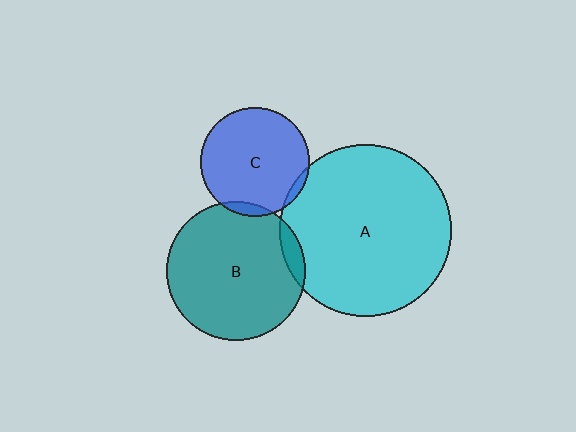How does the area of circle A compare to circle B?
Approximately 1.5 times.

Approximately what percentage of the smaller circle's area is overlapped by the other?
Approximately 5%.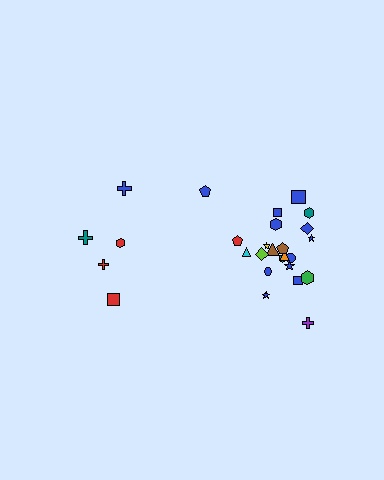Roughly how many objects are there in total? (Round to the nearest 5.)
Roughly 25 objects in total.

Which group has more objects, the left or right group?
The right group.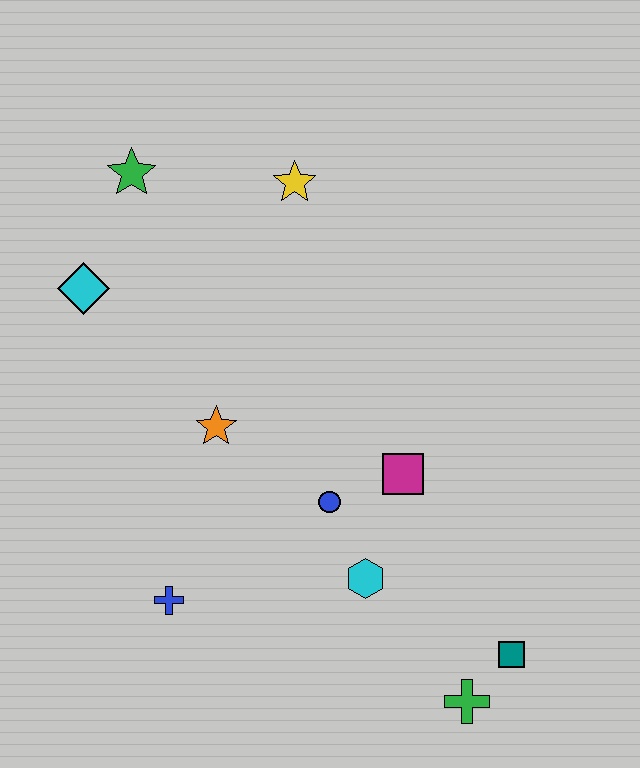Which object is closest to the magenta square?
The blue circle is closest to the magenta square.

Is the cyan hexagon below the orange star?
Yes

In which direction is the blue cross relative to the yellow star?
The blue cross is below the yellow star.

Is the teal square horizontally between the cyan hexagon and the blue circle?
No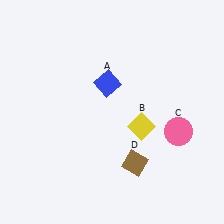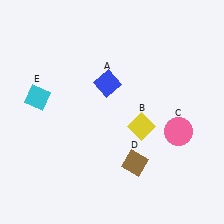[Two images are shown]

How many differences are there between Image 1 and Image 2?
There is 1 difference between the two images.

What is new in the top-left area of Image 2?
A cyan diamond (E) was added in the top-left area of Image 2.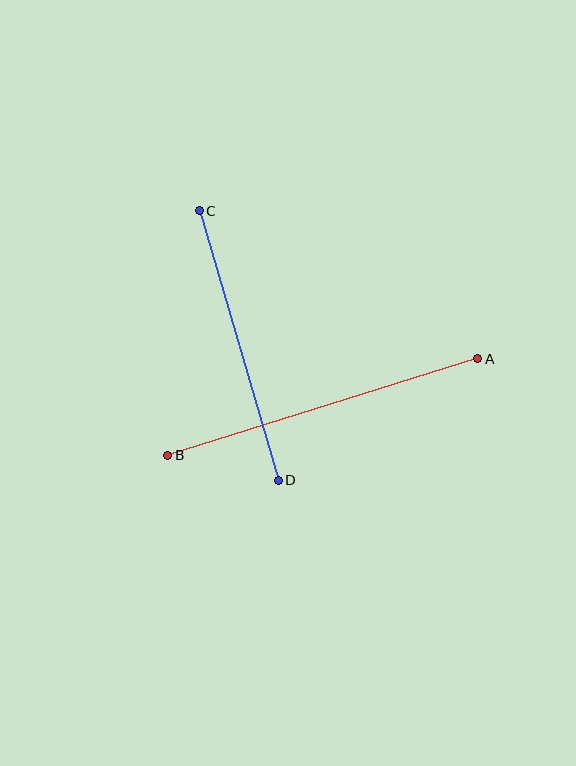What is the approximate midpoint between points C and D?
The midpoint is at approximately (239, 346) pixels.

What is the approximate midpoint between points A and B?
The midpoint is at approximately (323, 407) pixels.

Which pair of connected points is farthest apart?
Points A and B are farthest apart.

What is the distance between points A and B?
The distance is approximately 324 pixels.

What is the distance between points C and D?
The distance is approximately 281 pixels.